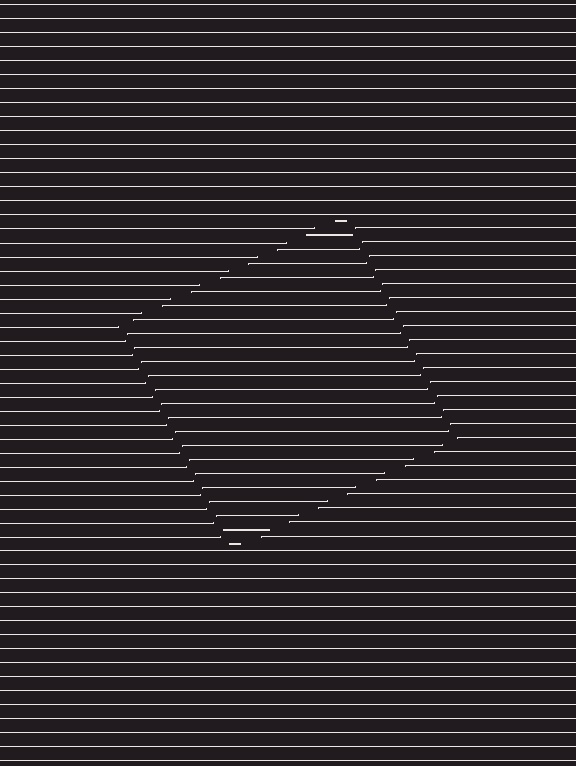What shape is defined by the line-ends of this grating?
An illusory square. The interior of the shape contains the same grating, shifted by half a period — the contour is defined by the phase discontinuity where line-ends from the inner and outer gratings abut.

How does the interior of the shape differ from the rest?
The interior of the shape contains the same grating, shifted by half a period — the contour is defined by the phase discontinuity where line-ends from the inner and outer gratings abut.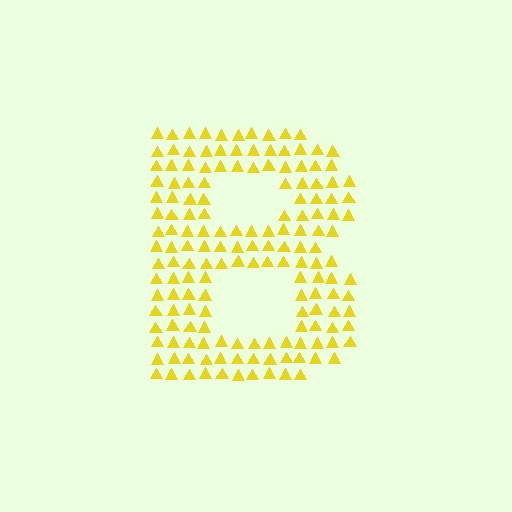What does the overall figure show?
The overall figure shows the letter B.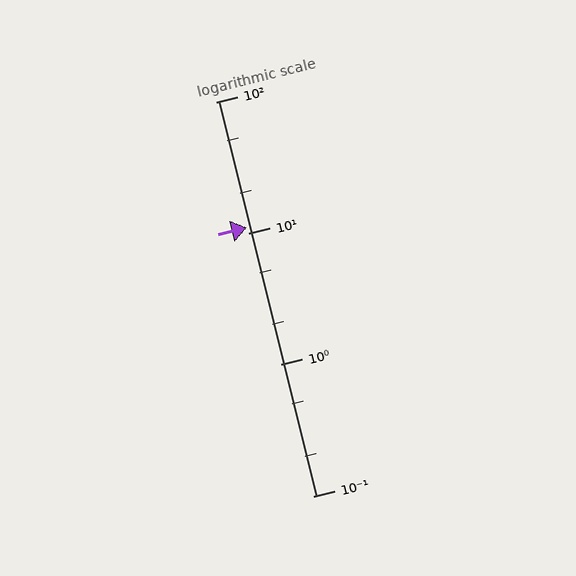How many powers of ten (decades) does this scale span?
The scale spans 3 decades, from 0.1 to 100.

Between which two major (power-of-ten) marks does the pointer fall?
The pointer is between 10 and 100.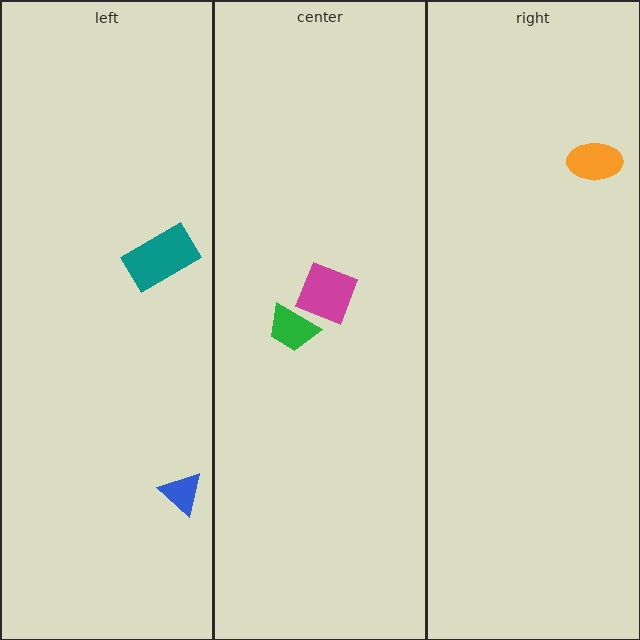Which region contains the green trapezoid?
The center region.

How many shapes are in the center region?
2.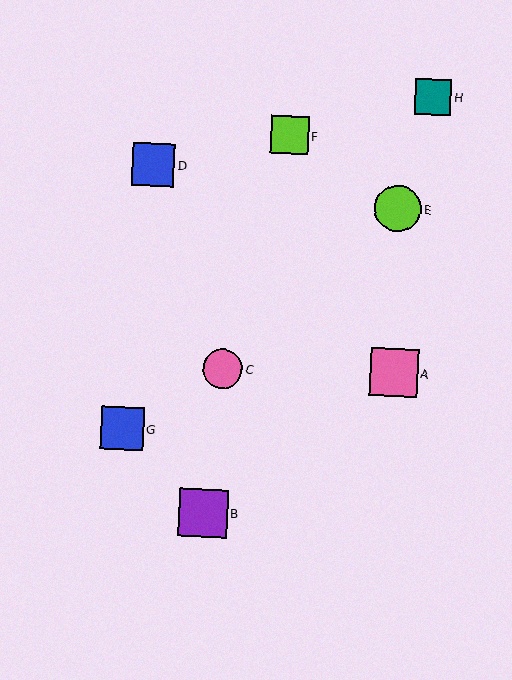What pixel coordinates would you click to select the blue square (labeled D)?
Click at (153, 165) to select the blue square D.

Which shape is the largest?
The purple square (labeled B) is the largest.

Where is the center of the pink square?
The center of the pink square is at (394, 373).